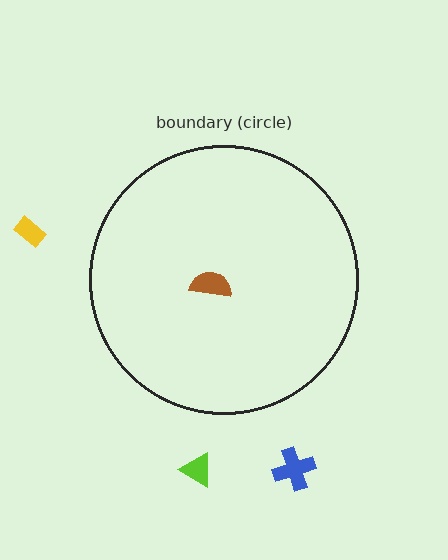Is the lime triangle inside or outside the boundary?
Outside.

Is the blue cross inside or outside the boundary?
Outside.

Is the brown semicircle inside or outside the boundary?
Inside.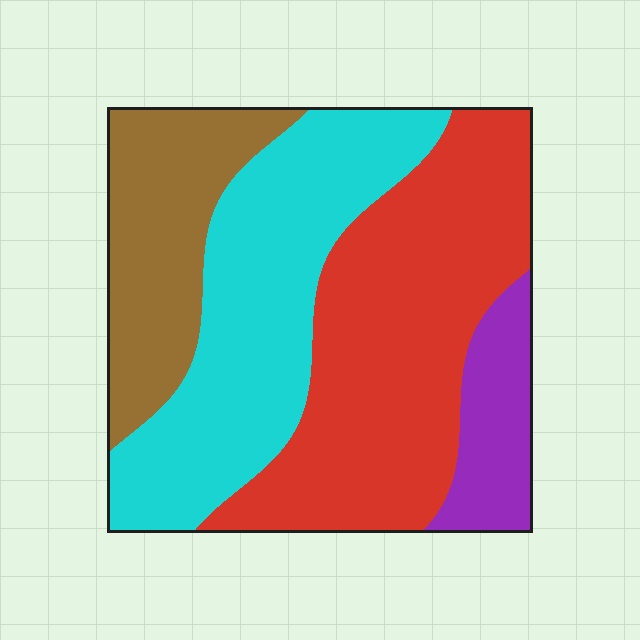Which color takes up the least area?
Purple, at roughly 10%.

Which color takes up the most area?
Red, at roughly 40%.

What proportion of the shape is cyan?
Cyan covers roughly 30% of the shape.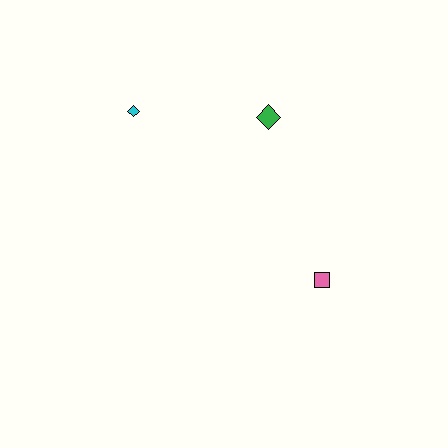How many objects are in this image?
There are 3 objects.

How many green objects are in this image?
There is 1 green object.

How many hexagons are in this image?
There are no hexagons.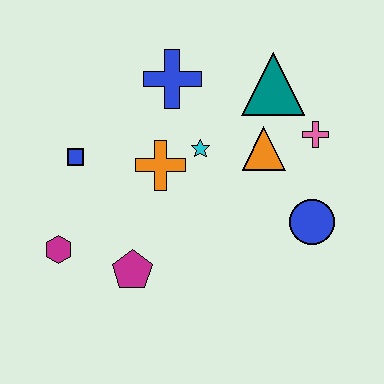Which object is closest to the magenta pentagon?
The magenta hexagon is closest to the magenta pentagon.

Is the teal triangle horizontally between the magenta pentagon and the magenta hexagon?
No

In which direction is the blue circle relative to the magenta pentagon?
The blue circle is to the right of the magenta pentagon.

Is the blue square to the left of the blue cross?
Yes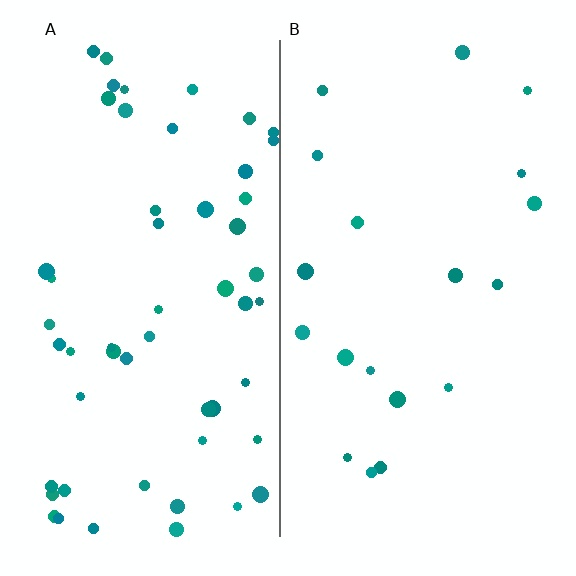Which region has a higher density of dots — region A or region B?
A (the left).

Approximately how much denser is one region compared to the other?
Approximately 2.9× — region A over region B.